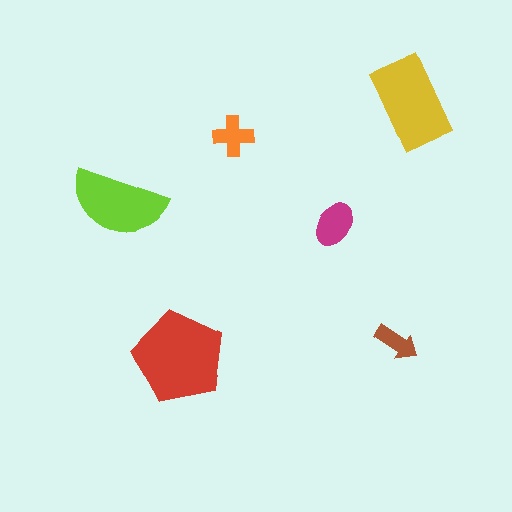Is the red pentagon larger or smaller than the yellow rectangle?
Larger.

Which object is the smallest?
The brown arrow.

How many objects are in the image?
There are 6 objects in the image.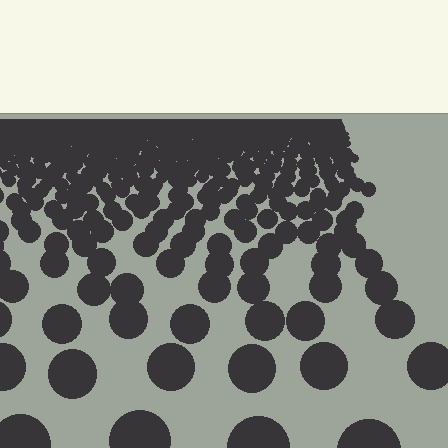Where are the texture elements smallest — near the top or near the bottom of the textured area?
Near the top.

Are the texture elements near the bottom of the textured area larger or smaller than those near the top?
Larger. Near the bottom, elements are closer to the viewer and appear at a bigger on-screen size.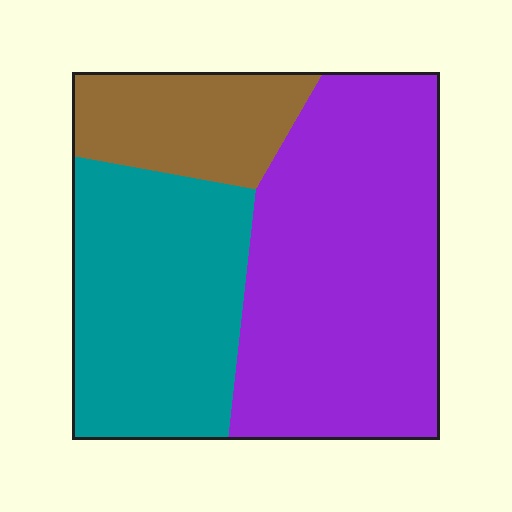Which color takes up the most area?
Purple, at roughly 50%.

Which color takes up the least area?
Brown, at roughly 15%.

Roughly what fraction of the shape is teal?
Teal takes up about one third (1/3) of the shape.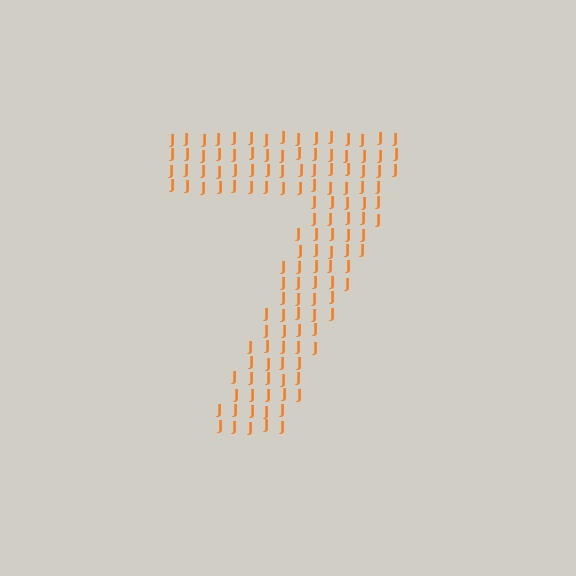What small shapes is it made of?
It is made of small letter J's.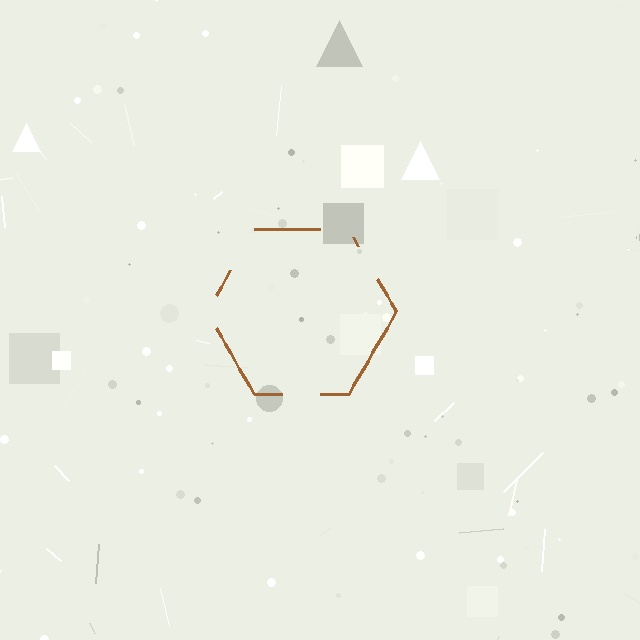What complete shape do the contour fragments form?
The contour fragments form a hexagon.